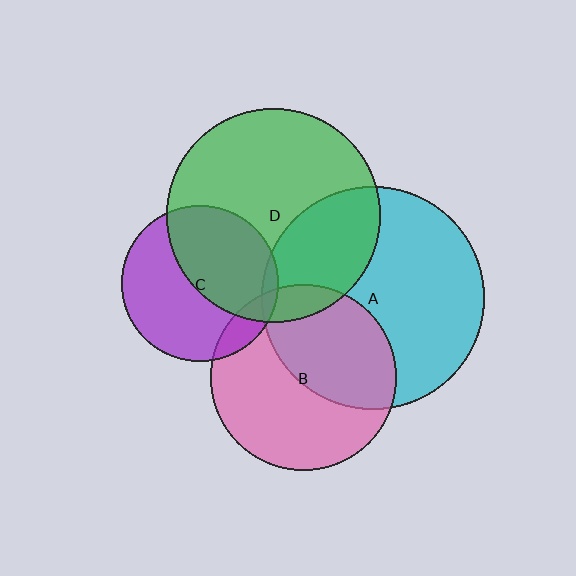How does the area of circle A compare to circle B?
Approximately 1.4 times.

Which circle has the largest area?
Circle A (cyan).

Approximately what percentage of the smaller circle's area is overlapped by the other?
Approximately 10%.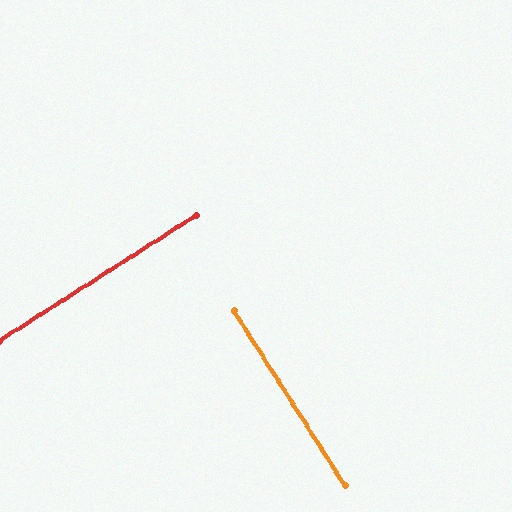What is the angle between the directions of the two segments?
Approximately 90 degrees.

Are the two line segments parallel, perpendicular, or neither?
Perpendicular — they meet at approximately 90°.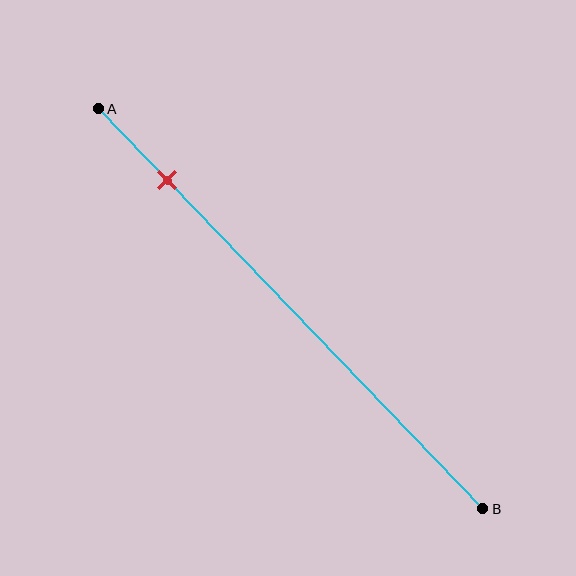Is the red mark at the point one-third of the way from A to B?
No, the mark is at about 20% from A, not at the 33% one-third point.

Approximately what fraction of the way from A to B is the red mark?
The red mark is approximately 20% of the way from A to B.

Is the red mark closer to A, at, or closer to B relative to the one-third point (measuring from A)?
The red mark is closer to point A than the one-third point of segment AB.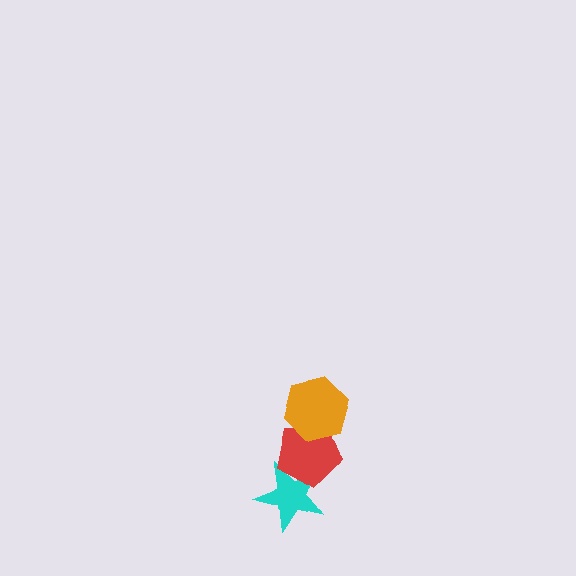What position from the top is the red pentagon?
The red pentagon is 2nd from the top.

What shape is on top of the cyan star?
The red pentagon is on top of the cyan star.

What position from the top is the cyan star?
The cyan star is 3rd from the top.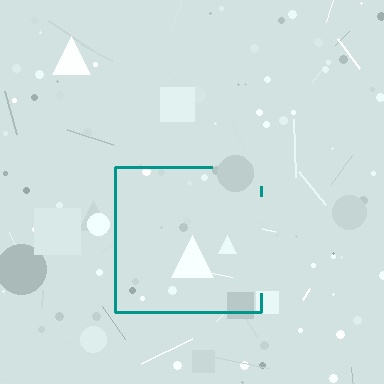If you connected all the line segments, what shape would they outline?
They would outline a square.